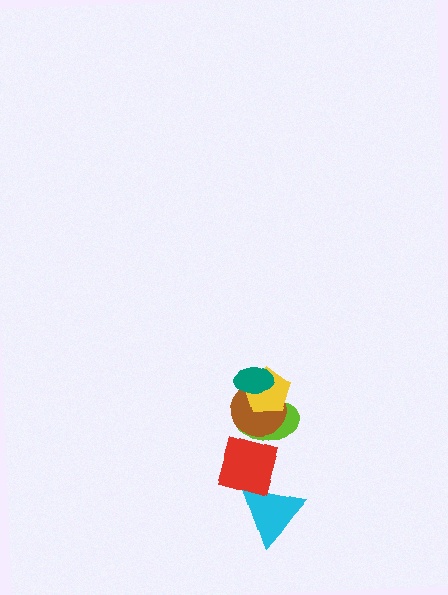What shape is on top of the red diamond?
The lime ellipse is on top of the red diamond.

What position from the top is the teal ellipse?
The teal ellipse is 1st from the top.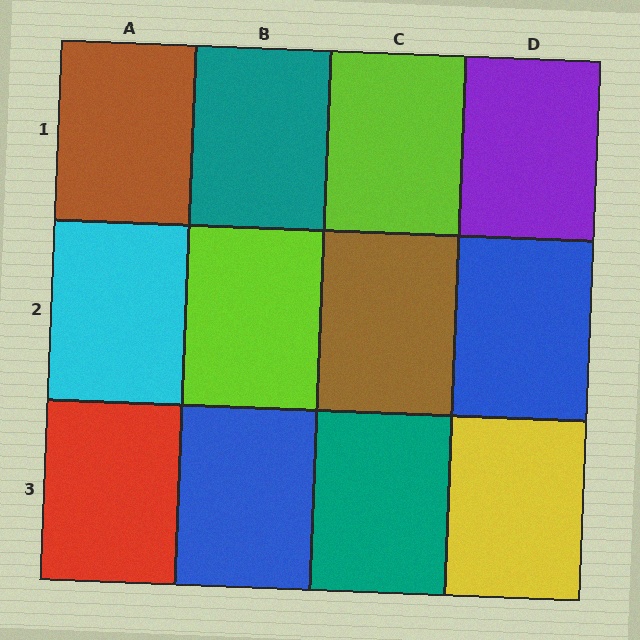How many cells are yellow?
1 cell is yellow.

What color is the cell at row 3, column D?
Yellow.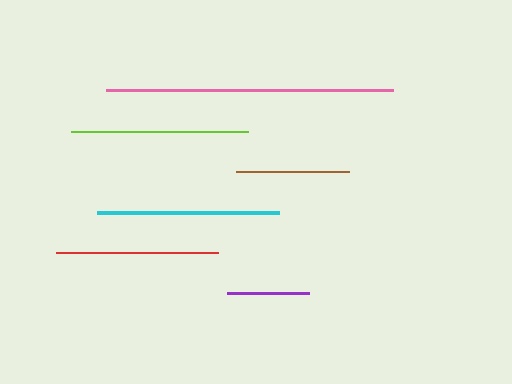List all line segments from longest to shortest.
From longest to shortest: pink, cyan, lime, red, brown, purple.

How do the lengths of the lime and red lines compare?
The lime and red lines are approximately the same length.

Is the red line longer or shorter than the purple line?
The red line is longer than the purple line.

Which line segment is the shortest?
The purple line is the shortest at approximately 82 pixels.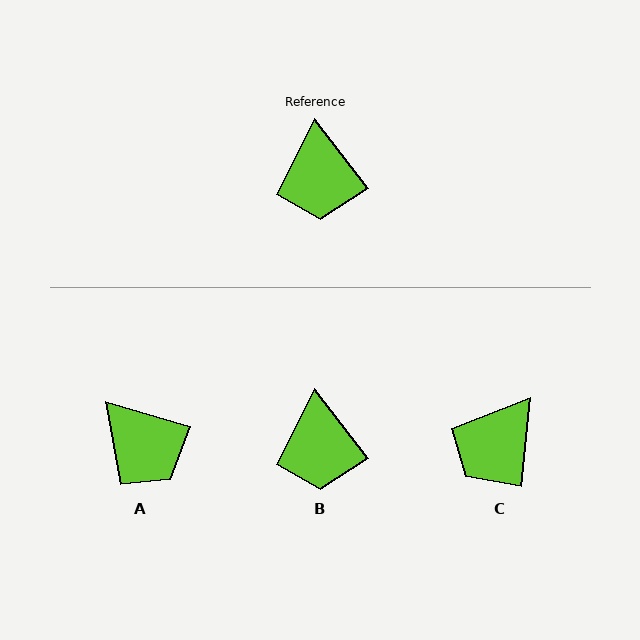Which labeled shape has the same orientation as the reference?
B.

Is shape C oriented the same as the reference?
No, it is off by about 43 degrees.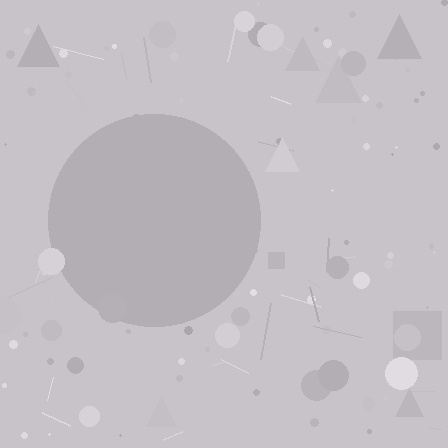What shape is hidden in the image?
A circle is hidden in the image.